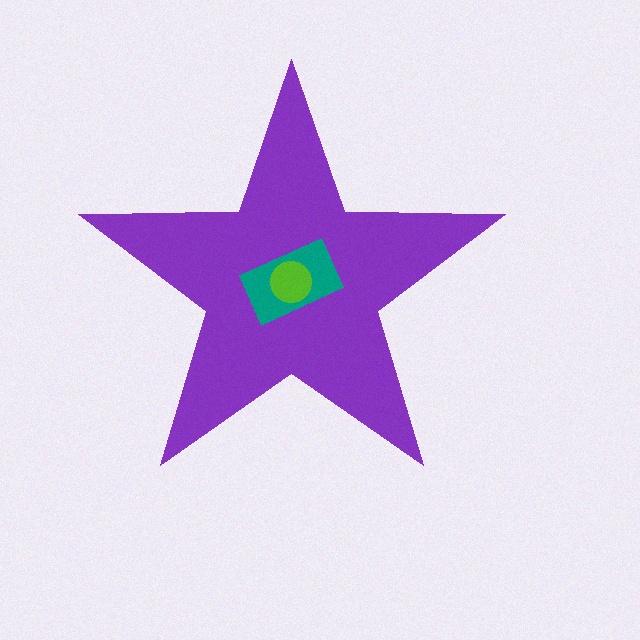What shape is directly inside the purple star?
The teal rectangle.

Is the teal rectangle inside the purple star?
Yes.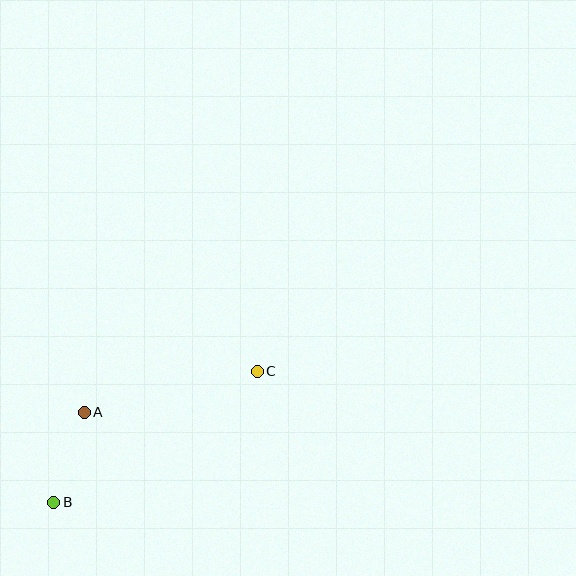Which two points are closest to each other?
Points A and B are closest to each other.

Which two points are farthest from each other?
Points B and C are farthest from each other.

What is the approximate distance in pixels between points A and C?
The distance between A and C is approximately 178 pixels.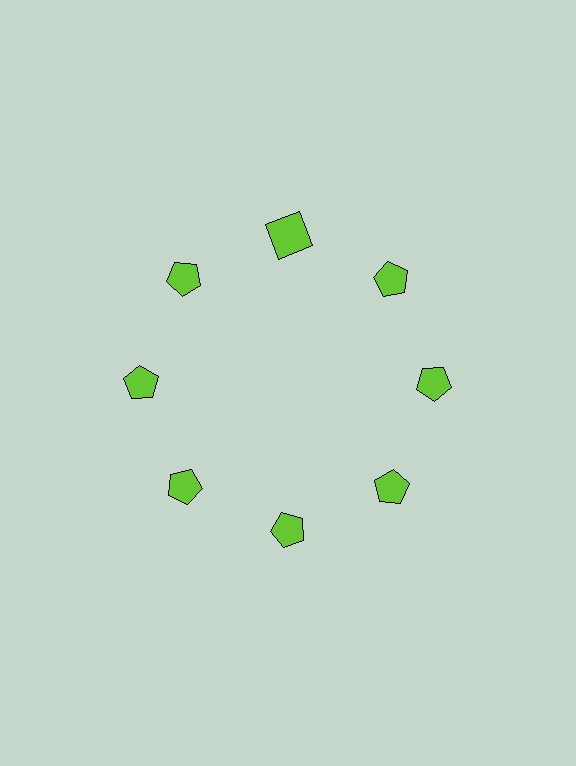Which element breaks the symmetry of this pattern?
The lime square at roughly the 12 o'clock position breaks the symmetry. All other shapes are lime pentagons.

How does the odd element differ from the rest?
It has a different shape: square instead of pentagon.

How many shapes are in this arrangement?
There are 8 shapes arranged in a ring pattern.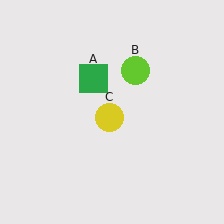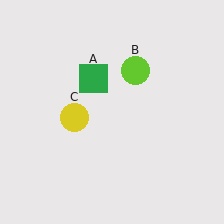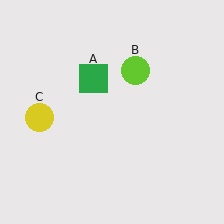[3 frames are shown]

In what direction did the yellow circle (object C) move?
The yellow circle (object C) moved left.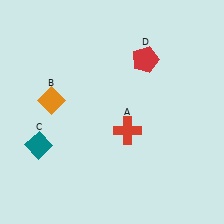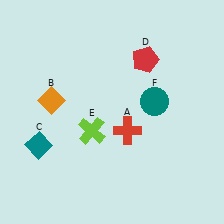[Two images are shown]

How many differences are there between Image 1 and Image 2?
There are 2 differences between the two images.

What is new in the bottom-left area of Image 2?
A lime cross (E) was added in the bottom-left area of Image 2.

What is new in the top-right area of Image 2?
A teal circle (F) was added in the top-right area of Image 2.